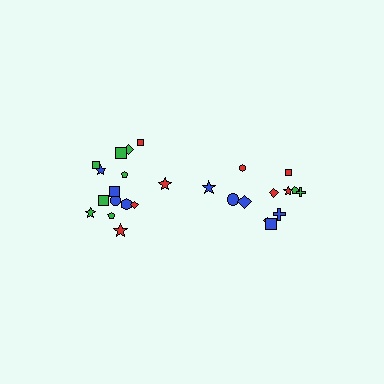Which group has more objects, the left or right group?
The left group.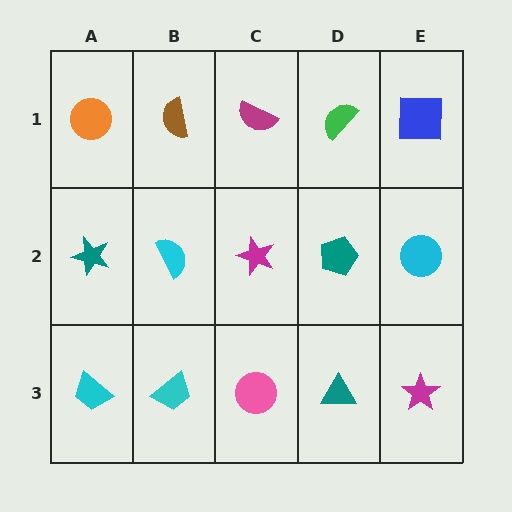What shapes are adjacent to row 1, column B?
A cyan semicircle (row 2, column B), an orange circle (row 1, column A), a magenta semicircle (row 1, column C).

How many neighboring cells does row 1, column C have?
3.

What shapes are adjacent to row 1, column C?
A magenta star (row 2, column C), a brown semicircle (row 1, column B), a green semicircle (row 1, column D).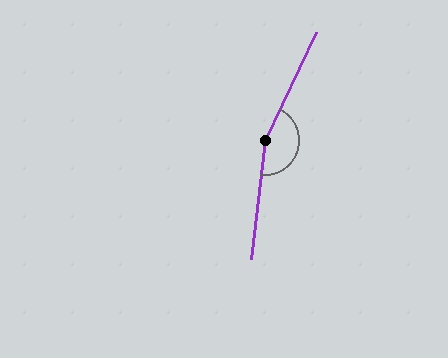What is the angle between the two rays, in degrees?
Approximately 161 degrees.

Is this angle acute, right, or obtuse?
It is obtuse.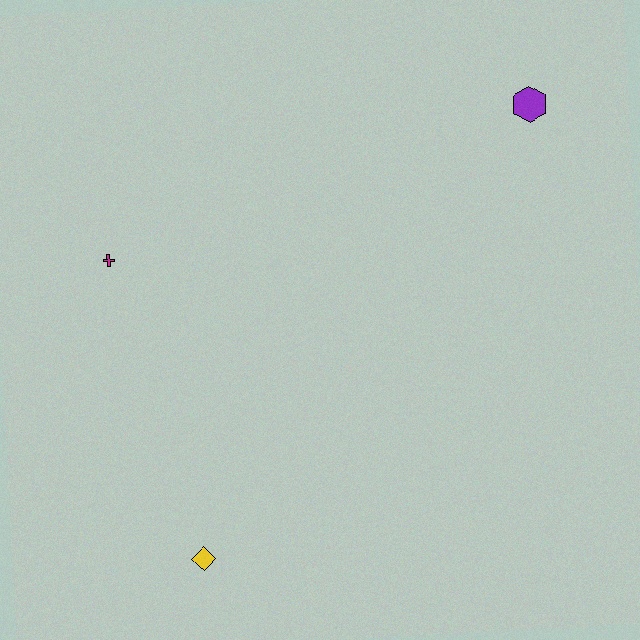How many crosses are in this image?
There is 1 cross.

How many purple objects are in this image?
There is 1 purple object.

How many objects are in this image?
There are 3 objects.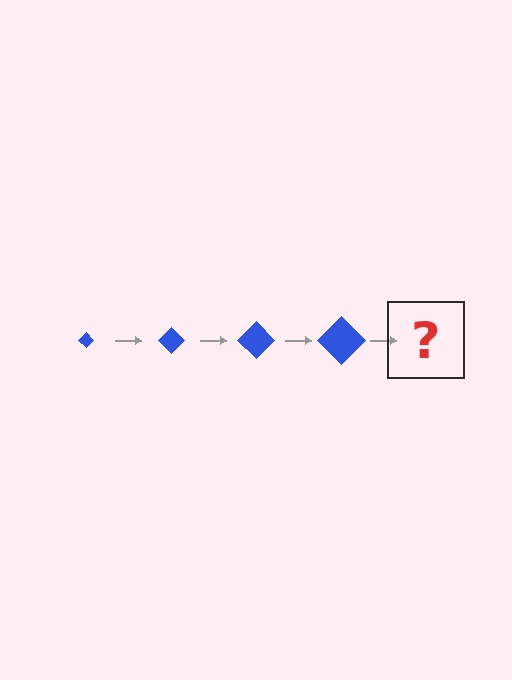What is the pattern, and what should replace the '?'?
The pattern is that the diamond gets progressively larger each step. The '?' should be a blue diamond, larger than the previous one.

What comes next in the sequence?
The next element should be a blue diamond, larger than the previous one.